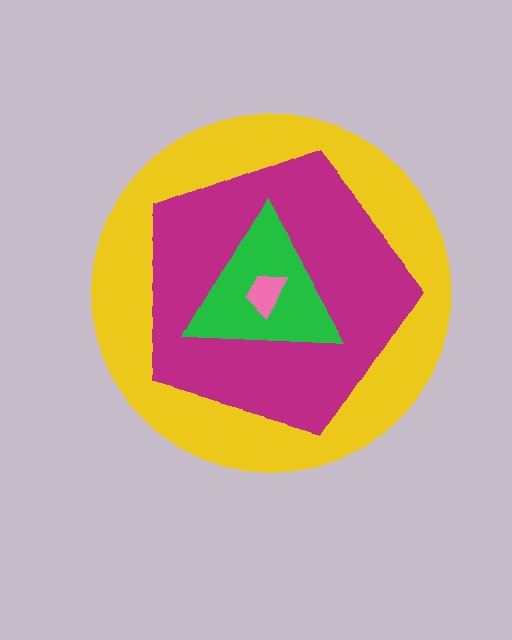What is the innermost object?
The pink trapezoid.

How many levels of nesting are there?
4.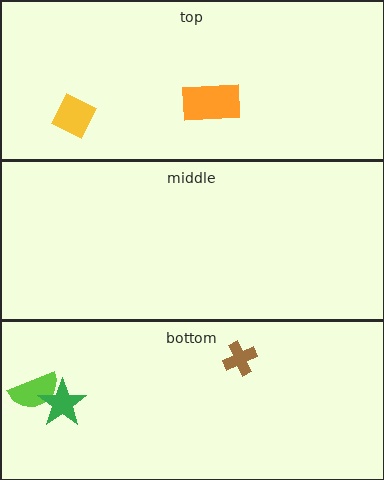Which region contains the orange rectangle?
The top region.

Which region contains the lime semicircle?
The bottom region.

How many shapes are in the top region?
2.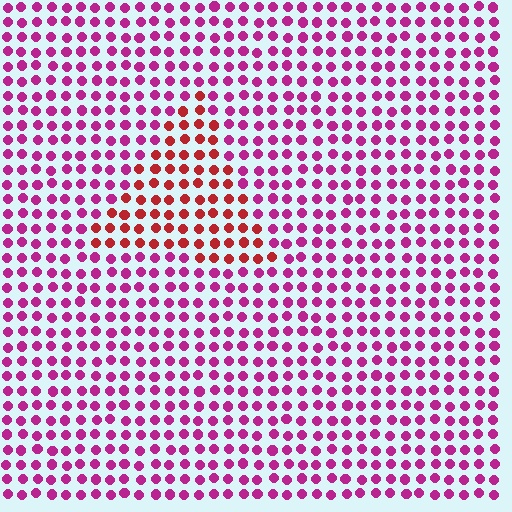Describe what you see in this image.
The image is filled with small magenta elements in a uniform arrangement. A triangle-shaped region is visible where the elements are tinted to a slightly different hue, forming a subtle color boundary.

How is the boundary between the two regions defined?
The boundary is defined purely by a slight shift in hue (about 40 degrees). Spacing, size, and orientation are identical on both sides.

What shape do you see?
I see a triangle.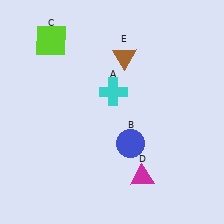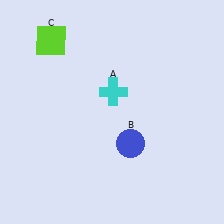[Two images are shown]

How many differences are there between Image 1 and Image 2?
There are 2 differences between the two images.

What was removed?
The brown triangle (E), the magenta triangle (D) were removed in Image 2.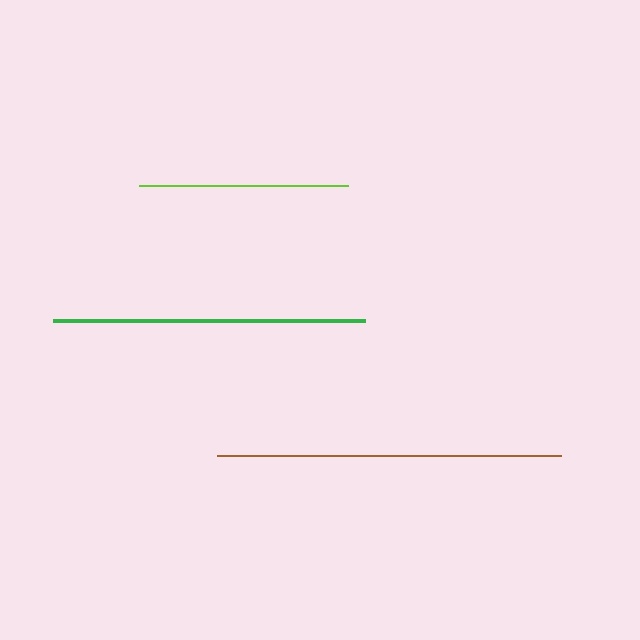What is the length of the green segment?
The green segment is approximately 312 pixels long.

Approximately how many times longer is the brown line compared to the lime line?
The brown line is approximately 1.7 times the length of the lime line.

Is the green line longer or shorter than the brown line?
The brown line is longer than the green line.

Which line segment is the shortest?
The lime line is the shortest at approximately 208 pixels.